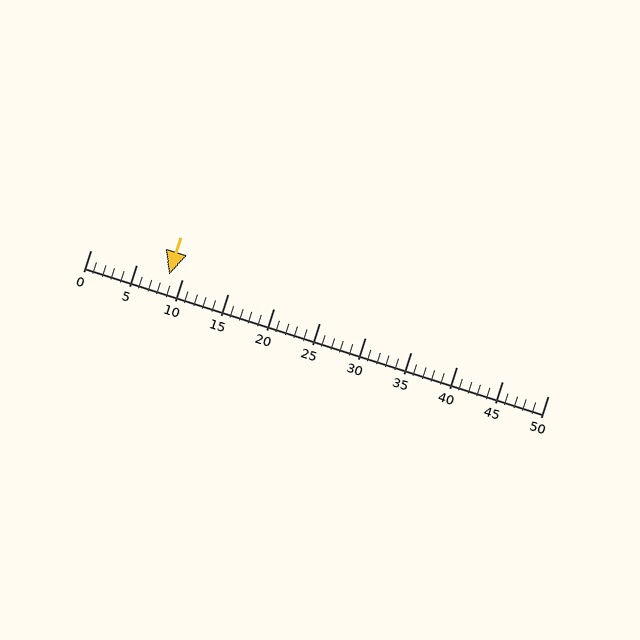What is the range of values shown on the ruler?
The ruler shows values from 0 to 50.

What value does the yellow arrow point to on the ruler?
The yellow arrow points to approximately 9.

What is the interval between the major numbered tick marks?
The major tick marks are spaced 5 units apart.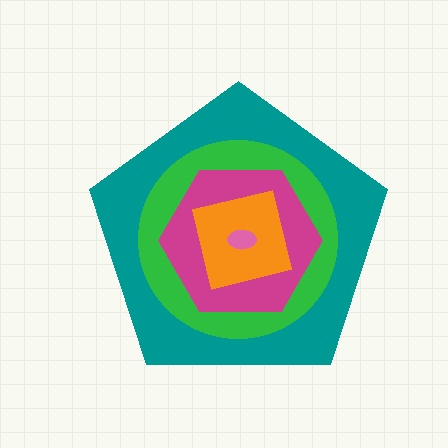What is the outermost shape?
The teal pentagon.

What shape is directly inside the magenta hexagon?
The orange square.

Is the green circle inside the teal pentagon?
Yes.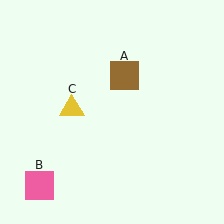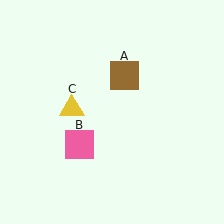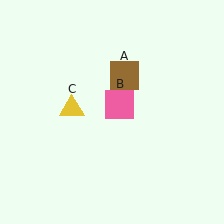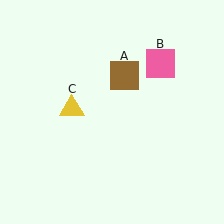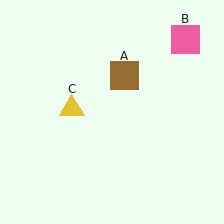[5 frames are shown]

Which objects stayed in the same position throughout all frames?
Brown square (object A) and yellow triangle (object C) remained stationary.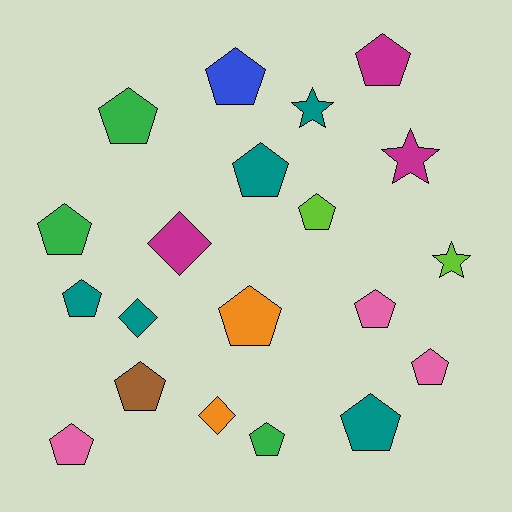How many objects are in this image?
There are 20 objects.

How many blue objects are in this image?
There is 1 blue object.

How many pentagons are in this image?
There are 14 pentagons.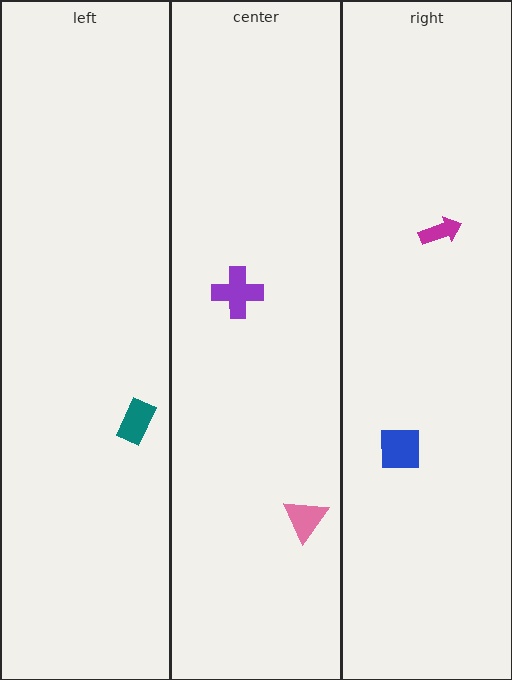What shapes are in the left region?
The teal rectangle.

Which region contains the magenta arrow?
The right region.